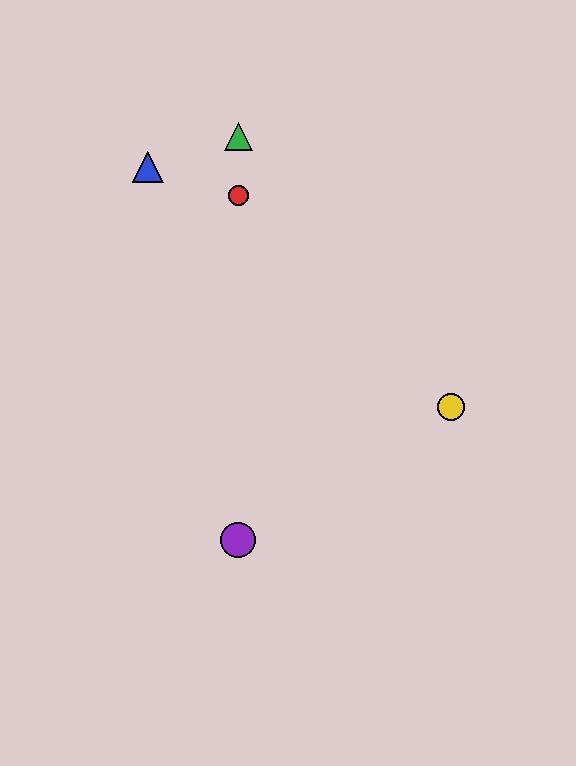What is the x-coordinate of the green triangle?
The green triangle is at x≈238.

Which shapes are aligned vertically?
The red circle, the green triangle, the purple circle are aligned vertically.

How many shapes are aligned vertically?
3 shapes (the red circle, the green triangle, the purple circle) are aligned vertically.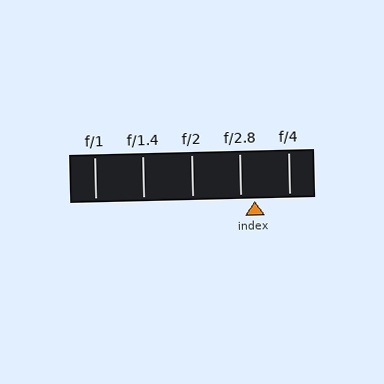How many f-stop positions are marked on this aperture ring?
There are 5 f-stop positions marked.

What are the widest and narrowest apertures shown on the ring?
The widest aperture shown is f/1 and the narrowest is f/4.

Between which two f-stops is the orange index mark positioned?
The index mark is between f/2.8 and f/4.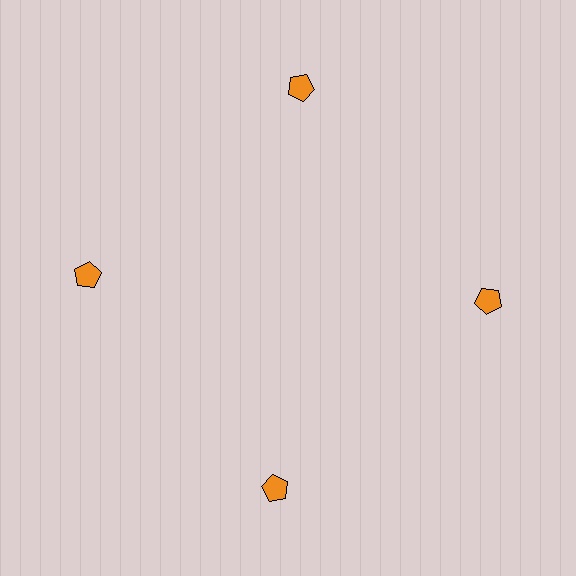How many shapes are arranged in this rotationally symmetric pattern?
There are 4 shapes, arranged in 4 groups of 1.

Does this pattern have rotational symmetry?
Yes, this pattern has 4-fold rotational symmetry. It looks the same after rotating 90 degrees around the center.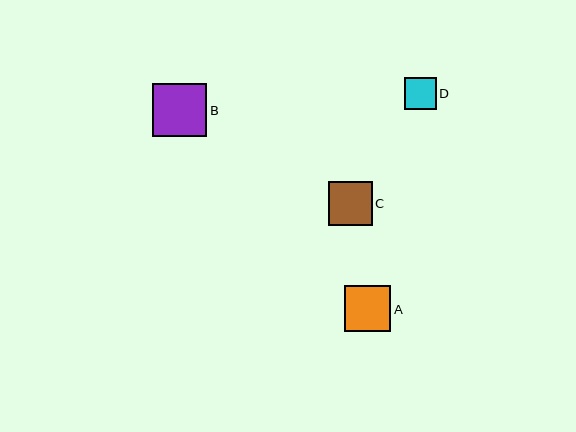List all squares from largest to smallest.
From largest to smallest: B, A, C, D.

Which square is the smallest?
Square D is the smallest with a size of approximately 31 pixels.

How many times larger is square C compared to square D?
Square C is approximately 1.4 times the size of square D.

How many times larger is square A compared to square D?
Square A is approximately 1.5 times the size of square D.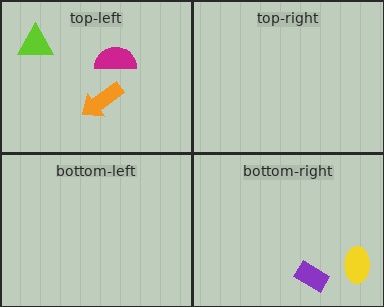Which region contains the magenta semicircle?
The top-left region.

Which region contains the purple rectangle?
The bottom-right region.